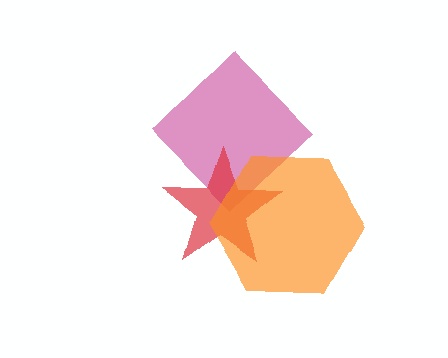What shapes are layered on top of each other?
The layered shapes are: a magenta diamond, a red star, an orange hexagon.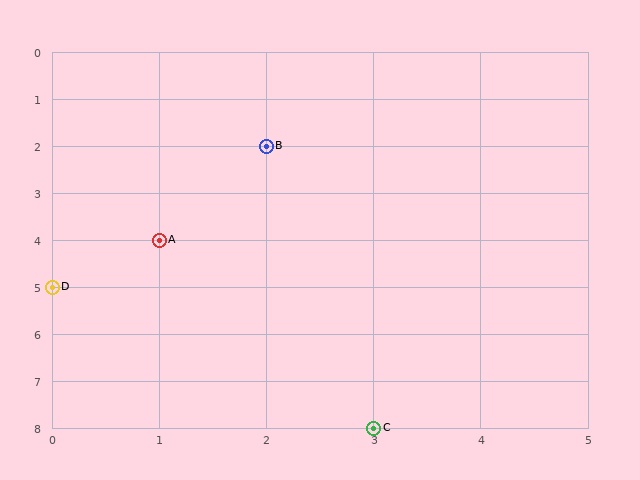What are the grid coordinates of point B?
Point B is at grid coordinates (2, 2).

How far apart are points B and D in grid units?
Points B and D are 2 columns and 3 rows apart (about 3.6 grid units diagonally).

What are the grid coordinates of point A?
Point A is at grid coordinates (1, 4).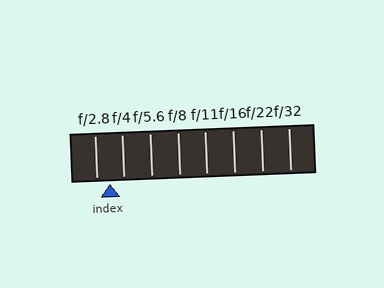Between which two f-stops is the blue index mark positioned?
The index mark is between f/2.8 and f/4.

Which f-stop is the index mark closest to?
The index mark is closest to f/2.8.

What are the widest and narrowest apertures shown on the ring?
The widest aperture shown is f/2.8 and the narrowest is f/32.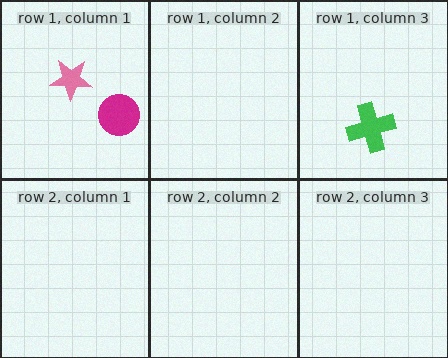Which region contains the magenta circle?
The row 1, column 1 region.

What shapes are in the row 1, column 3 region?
The green cross.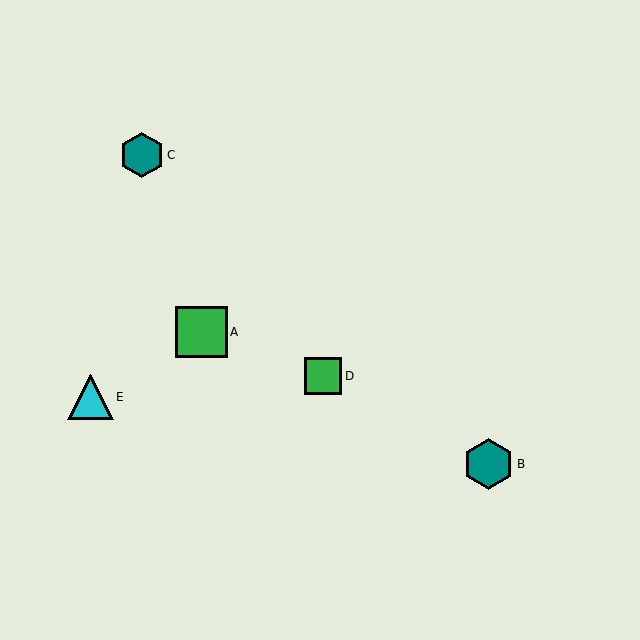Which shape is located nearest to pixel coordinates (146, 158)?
The teal hexagon (labeled C) at (142, 155) is nearest to that location.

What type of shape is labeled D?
Shape D is a green square.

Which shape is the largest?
The green square (labeled A) is the largest.